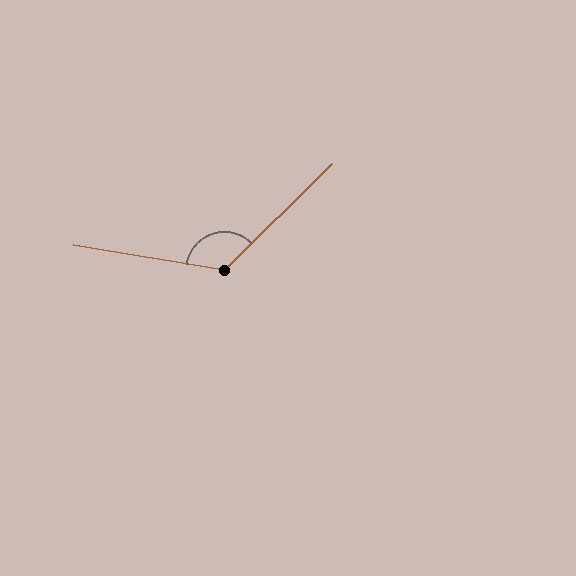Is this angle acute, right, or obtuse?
It is obtuse.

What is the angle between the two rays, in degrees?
Approximately 126 degrees.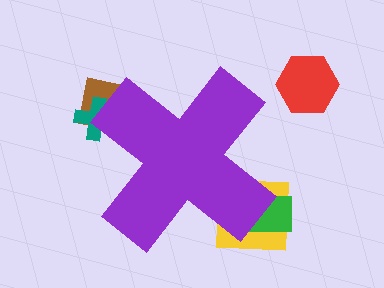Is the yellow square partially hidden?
Yes, the yellow square is partially hidden behind the purple cross.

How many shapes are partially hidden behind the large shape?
4 shapes are partially hidden.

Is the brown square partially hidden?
Yes, the brown square is partially hidden behind the purple cross.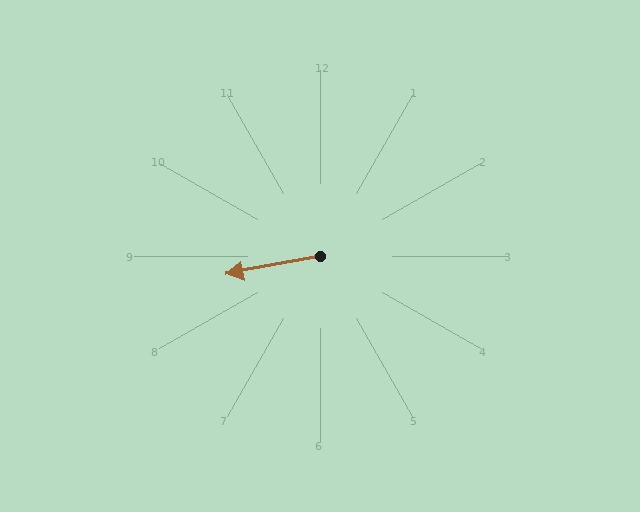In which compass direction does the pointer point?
West.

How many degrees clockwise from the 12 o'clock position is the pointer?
Approximately 259 degrees.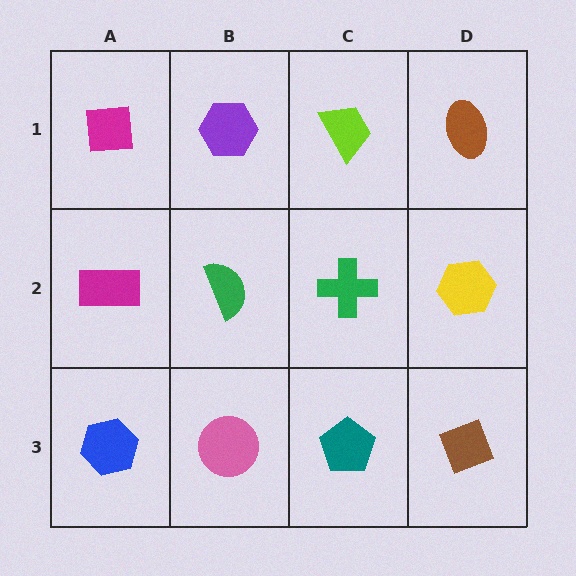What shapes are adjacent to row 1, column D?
A yellow hexagon (row 2, column D), a lime trapezoid (row 1, column C).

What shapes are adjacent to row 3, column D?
A yellow hexagon (row 2, column D), a teal pentagon (row 3, column C).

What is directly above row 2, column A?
A magenta square.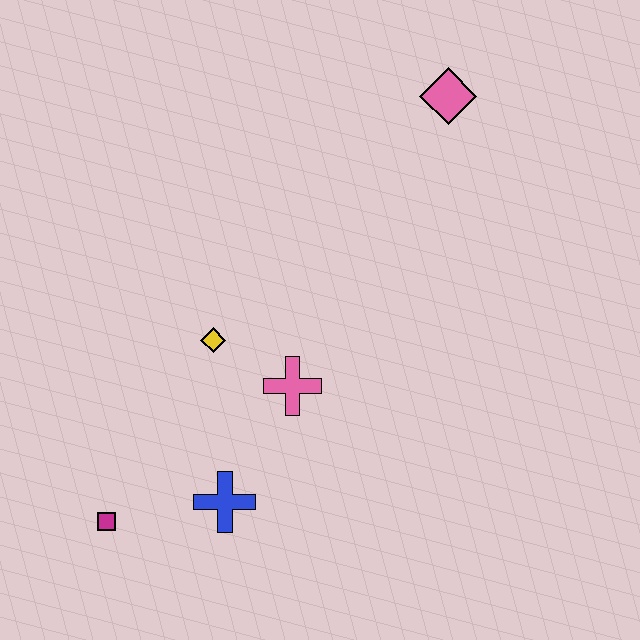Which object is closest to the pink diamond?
The pink cross is closest to the pink diamond.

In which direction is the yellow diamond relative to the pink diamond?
The yellow diamond is below the pink diamond.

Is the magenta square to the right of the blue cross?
No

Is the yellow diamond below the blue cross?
No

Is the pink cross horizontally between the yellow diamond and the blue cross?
No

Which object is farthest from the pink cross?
The pink diamond is farthest from the pink cross.